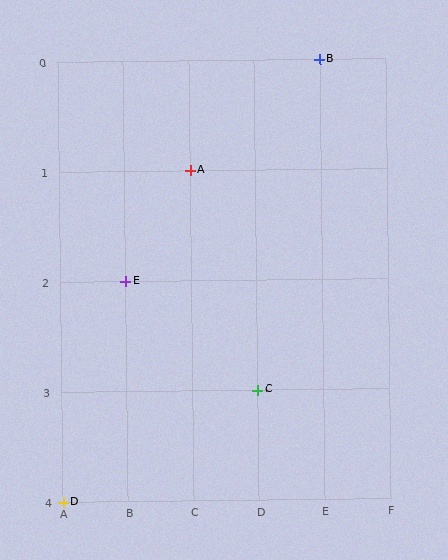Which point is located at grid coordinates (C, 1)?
Point A is at (C, 1).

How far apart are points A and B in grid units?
Points A and B are 2 columns and 1 row apart (about 2.2 grid units diagonally).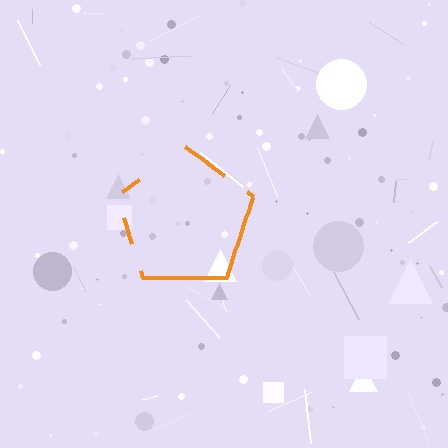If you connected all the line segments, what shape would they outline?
They would outline a pentagon.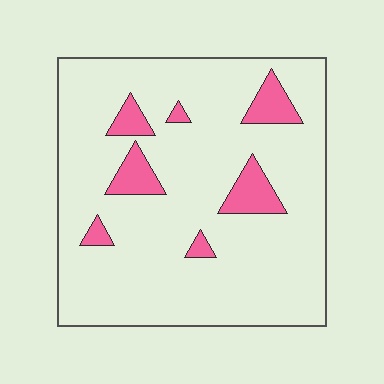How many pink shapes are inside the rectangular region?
7.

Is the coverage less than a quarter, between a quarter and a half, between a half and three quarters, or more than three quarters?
Less than a quarter.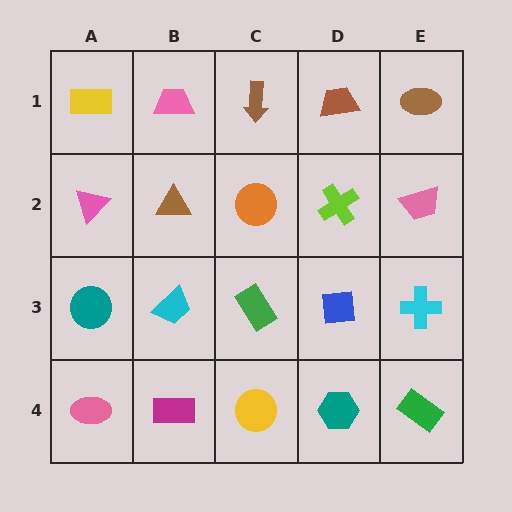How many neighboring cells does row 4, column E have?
2.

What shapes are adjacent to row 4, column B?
A cyan trapezoid (row 3, column B), a pink ellipse (row 4, column A), a yellow circle (row 4, column C).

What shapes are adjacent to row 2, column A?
A yellow rectangle (row 1, column A), a teal circle (row 3, column A), a brown triangle (row 2, column B).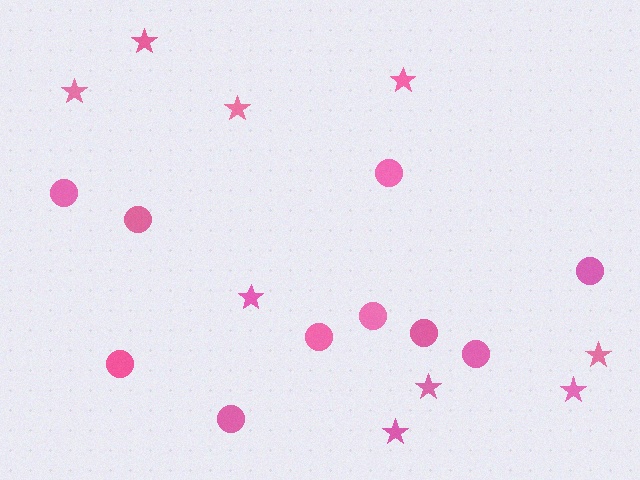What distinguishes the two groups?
There are 2 groups: one group of stars (9) and one group of circles (10).